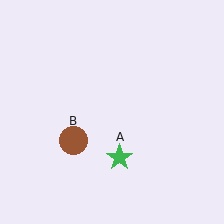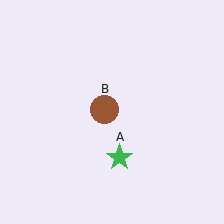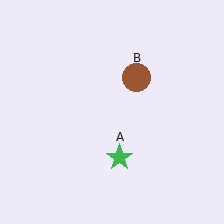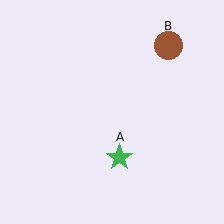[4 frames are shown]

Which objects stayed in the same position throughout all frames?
Green star (object A) remained stationary.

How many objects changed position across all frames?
1 object changed position: brown circle (object B).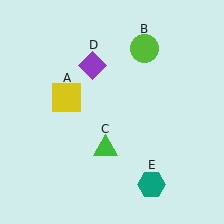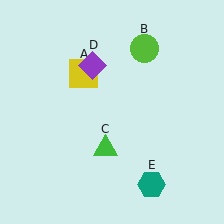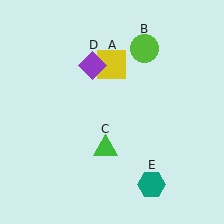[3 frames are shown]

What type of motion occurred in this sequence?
The yellow square (object A) rotated clockwise around the center of the scene.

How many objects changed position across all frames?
1 object changed position: yellow square (object A).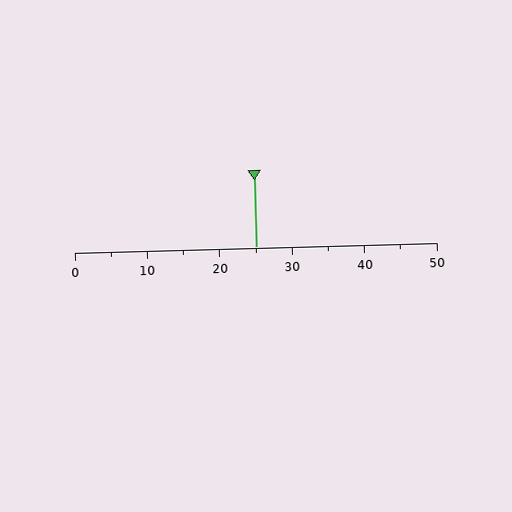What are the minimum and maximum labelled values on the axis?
The axis runs from 0 to 50.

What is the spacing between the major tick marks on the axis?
The major ticks are spaced 10 apart.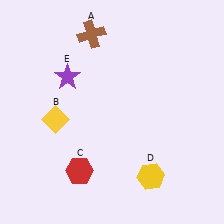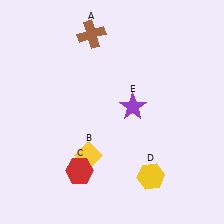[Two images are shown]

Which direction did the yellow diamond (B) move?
The yellow diamond (B) moved down.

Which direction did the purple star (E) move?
The purple star (E) moved right.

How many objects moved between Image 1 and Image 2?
2 objects moved between the two images.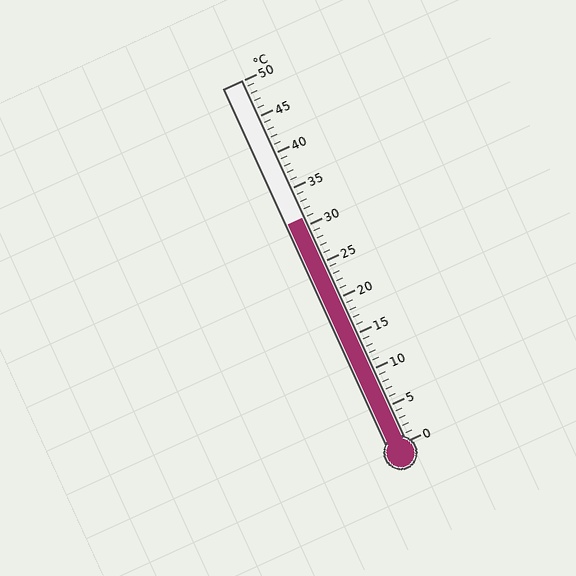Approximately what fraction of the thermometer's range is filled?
The thermometer is filled to approximately 60% of its range.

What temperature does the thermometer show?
The thermometer shows approximately 31°C.